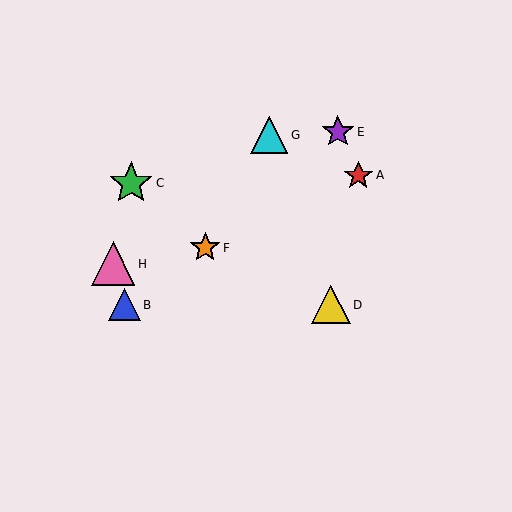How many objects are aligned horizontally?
2 objects (B, D) are aligned horizontally.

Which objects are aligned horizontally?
Objects B, D are aligned horizontally.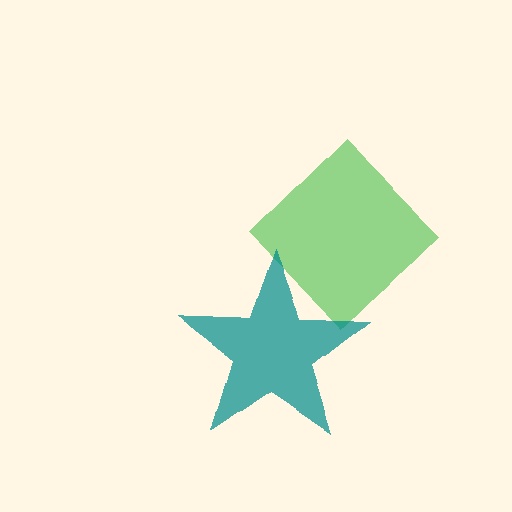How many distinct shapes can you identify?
There are 2 distinct shapes: a green diamond, a teal star.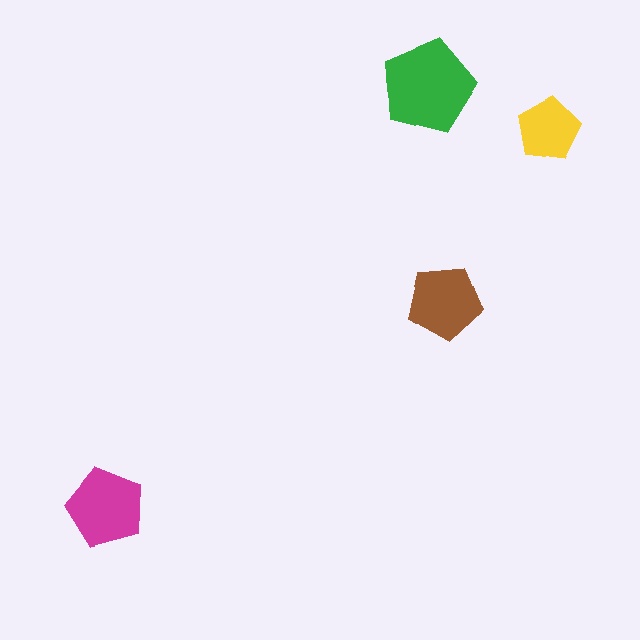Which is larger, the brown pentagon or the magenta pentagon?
The magenta one.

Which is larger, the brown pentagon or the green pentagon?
The green one.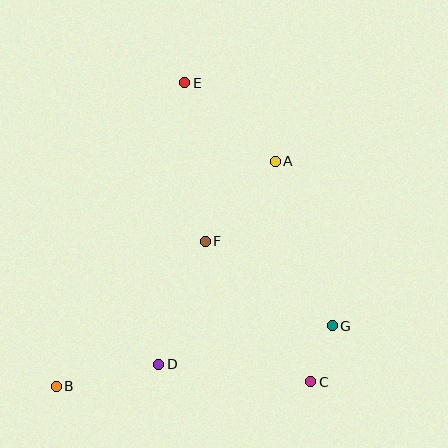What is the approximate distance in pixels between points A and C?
The distance between A and C is approximately 223 pixels.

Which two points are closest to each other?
Points C and G are closest to each other.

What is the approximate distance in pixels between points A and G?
The distance between A and G is approximately 174 pixels.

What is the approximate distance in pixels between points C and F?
The distance between C and F is approximately 176 pixels.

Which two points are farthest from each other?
Points B and E are farthest from each other.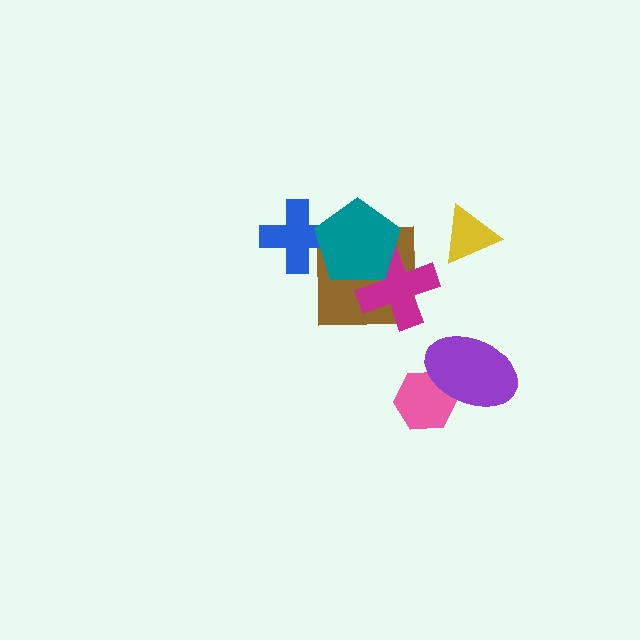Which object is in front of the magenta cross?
The teal pentagon is in front of the magenta cross.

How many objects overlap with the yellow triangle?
0 objects overlap with the yellow triangle.